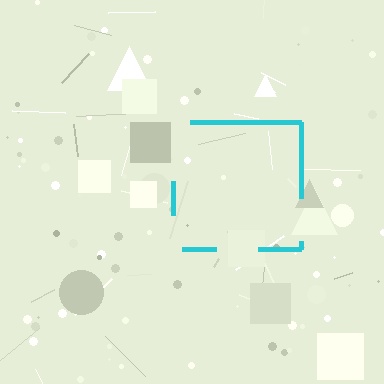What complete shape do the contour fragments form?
The contour fragments form a square.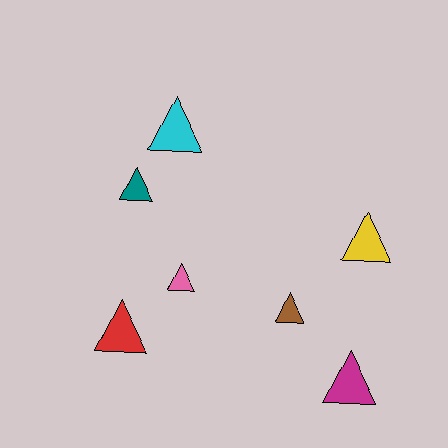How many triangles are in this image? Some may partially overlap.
There are 7 triangles.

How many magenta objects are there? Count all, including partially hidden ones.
There is 1 magenta object.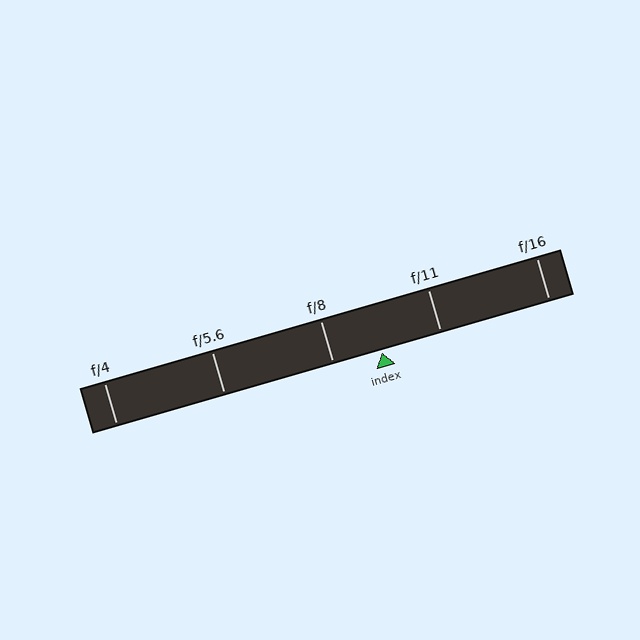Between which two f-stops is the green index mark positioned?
The index mark is between f/8 and f/11.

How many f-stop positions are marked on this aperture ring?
There are 5 f-stop positions marked.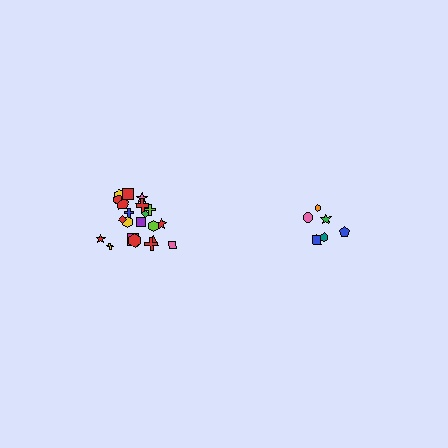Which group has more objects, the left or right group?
The left group.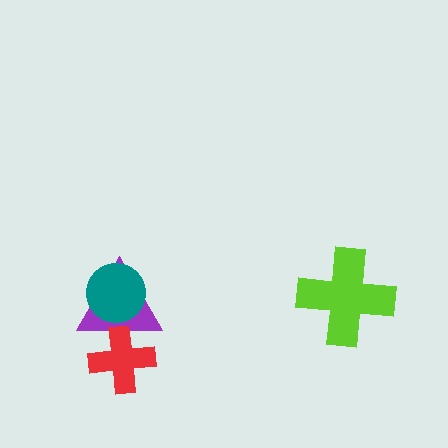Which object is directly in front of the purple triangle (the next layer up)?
The red cross is directly in front of the purple triangle.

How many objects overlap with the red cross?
1 object overlaps with the red cross.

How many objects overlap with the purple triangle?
2 objects overlap with the purple triangle.